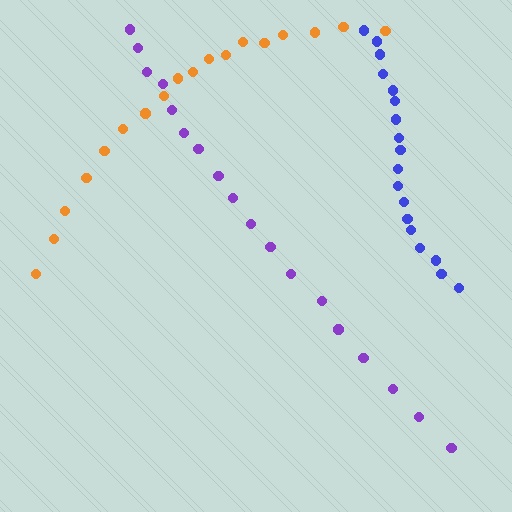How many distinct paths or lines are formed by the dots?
There are 3 distinct paths.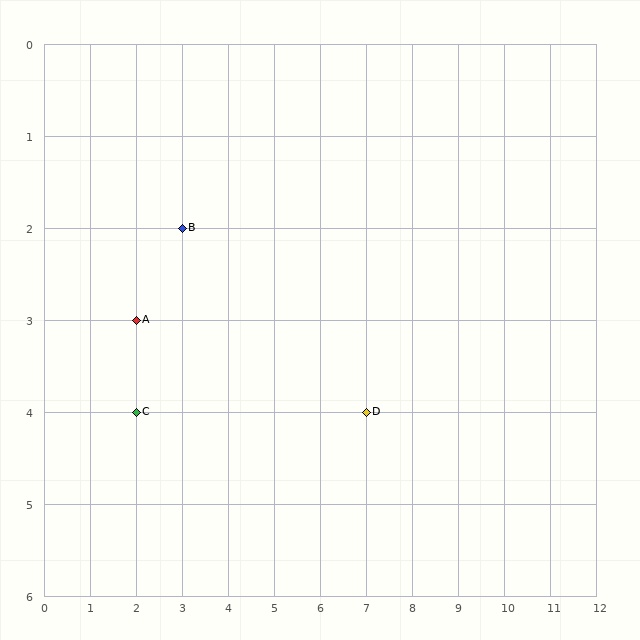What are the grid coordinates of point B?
Point B is at grid coordinates (3, 2).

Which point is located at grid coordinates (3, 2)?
Point B is at (3, 2).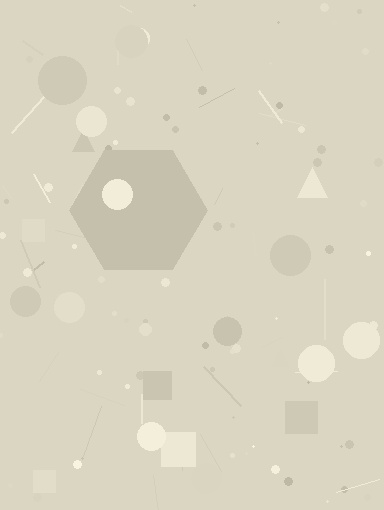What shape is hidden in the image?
A hexagon is hidden in the image.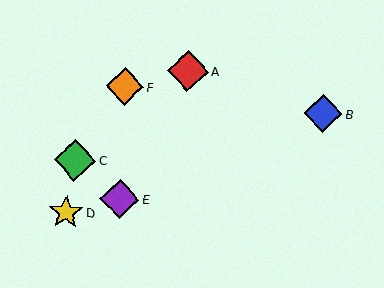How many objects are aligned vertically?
2 objects (E, F) are aligned vertically.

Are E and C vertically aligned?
No, E is at x≈119 and C is at x≈75.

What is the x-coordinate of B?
Object B is at x≈323.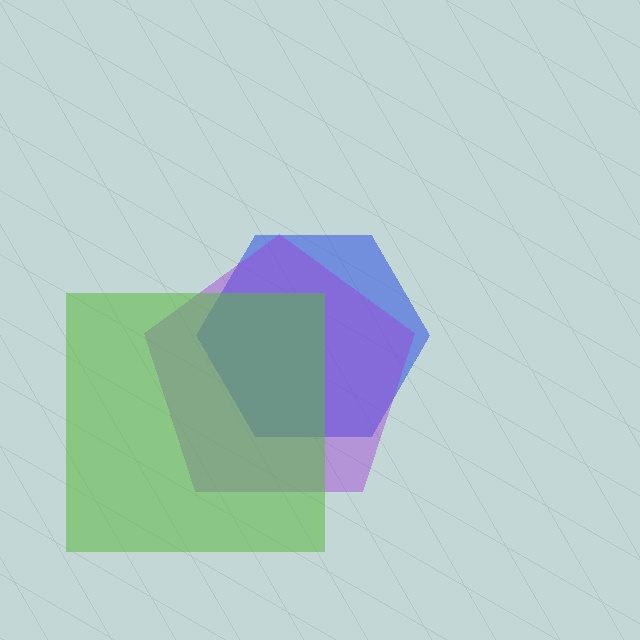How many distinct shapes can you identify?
There are 3 distinct shapes: a blue hexagon, a purple pentagon, a lime square.